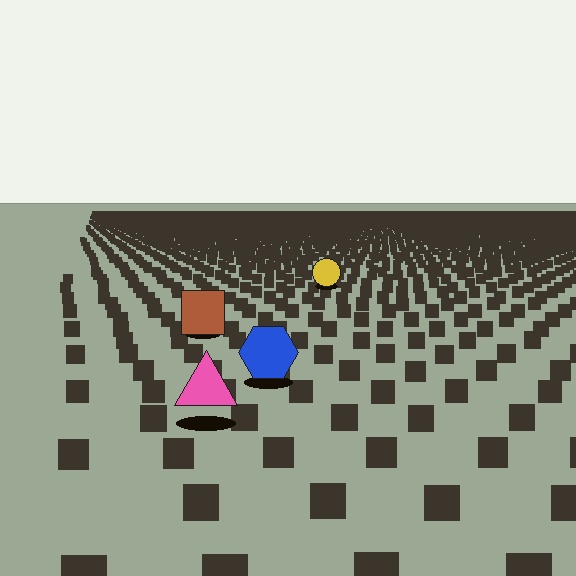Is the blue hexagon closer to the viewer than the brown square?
Yes. The blue hexagon is closer — you can tell from the texture gradient: the ground texture is coarser near it.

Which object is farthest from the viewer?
The yellow circle is farthest from the viewer. It appears smaller and the ground texture around it is denser.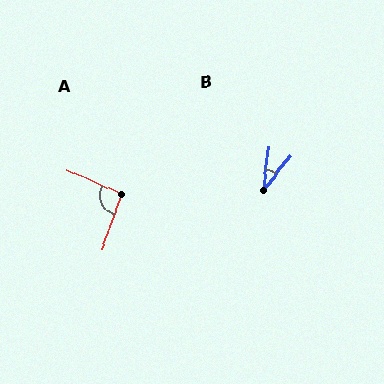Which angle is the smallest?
B, at approximately 31 degrees.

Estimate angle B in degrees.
Approximately 31 degrees.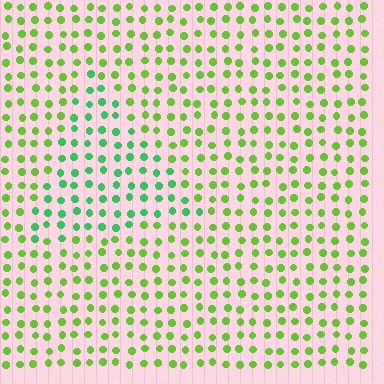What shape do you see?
I see a triangle.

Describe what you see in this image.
The image is filled with small lime elements in a uniform arrangement. A triangle-shaped region is visible where the elements are tinted to a slightly different hue, forming a subtle color boundary.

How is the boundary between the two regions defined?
The boundary is defined purely by a slight shift in hue (about 40 degrees). Spacing, size, and orientation are identical on both sides.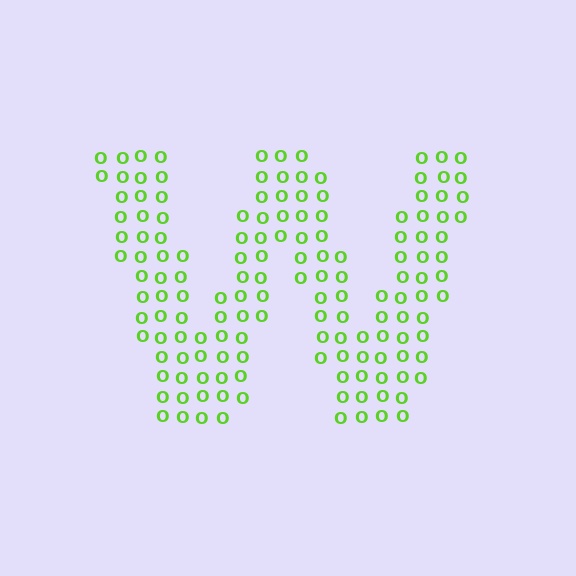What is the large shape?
The large shape is the letter W.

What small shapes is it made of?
It is made of small letter O's.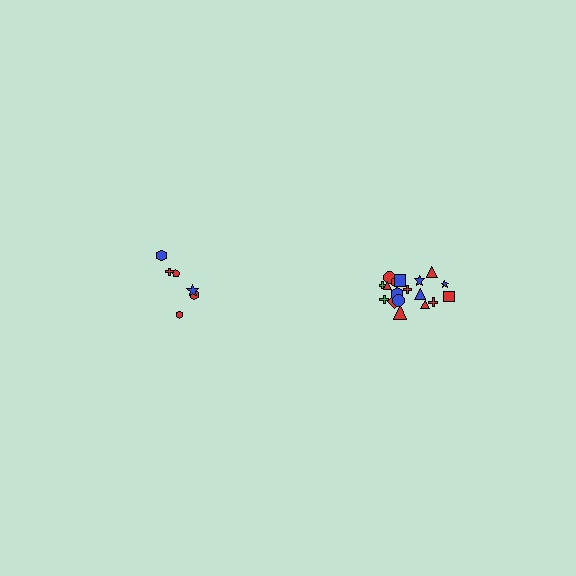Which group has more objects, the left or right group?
The right group.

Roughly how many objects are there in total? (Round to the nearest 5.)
Roughly 25 objects in total.